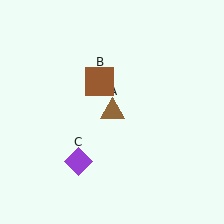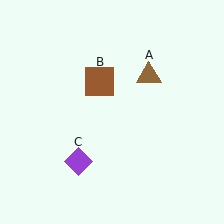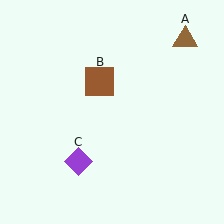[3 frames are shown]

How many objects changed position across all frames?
1 object changed position: brown triangle (object A).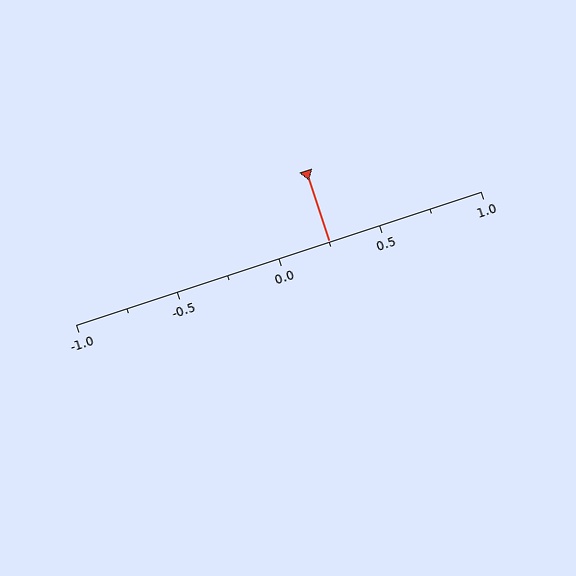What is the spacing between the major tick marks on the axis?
The major ticks are spaced 0.5 apart.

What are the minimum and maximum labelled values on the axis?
The axis runs from -1.0 to 1.0.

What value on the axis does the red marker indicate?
The marker indicates approximately 0.25.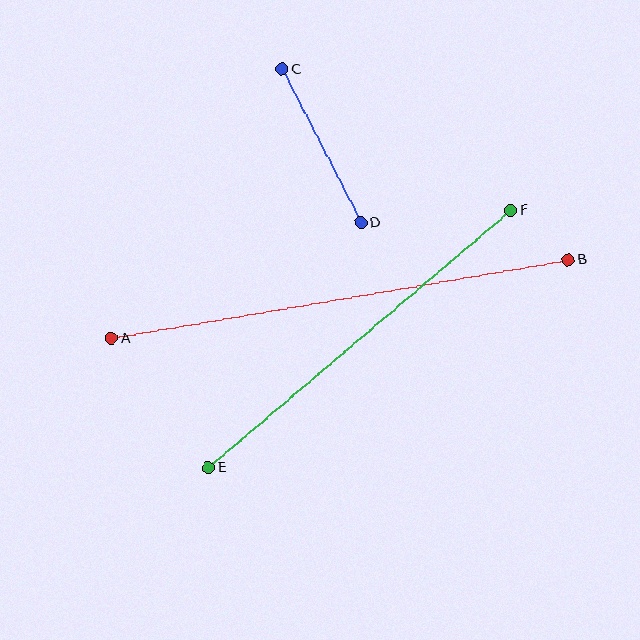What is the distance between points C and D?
The distance is approximately 173 pixels.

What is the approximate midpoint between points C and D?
The midpoint is at approximately (321, 146) pixels.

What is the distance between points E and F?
The distance is approximately 397 pixels.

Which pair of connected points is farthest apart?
Points A and B are farthest apart.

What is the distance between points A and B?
The distance is approximately 464 pixels.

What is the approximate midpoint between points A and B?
The midpoint is at approximately (340, 299) pixels.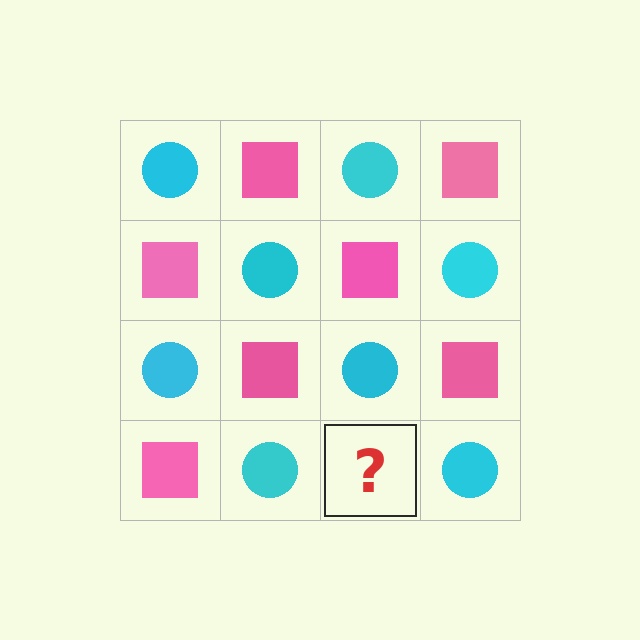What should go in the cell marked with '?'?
The missing cell should contain a pink square.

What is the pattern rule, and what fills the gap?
The rule is that it alternates cyan circle and pink square in a checkerboard pattern. The gap should be filled with a pink square.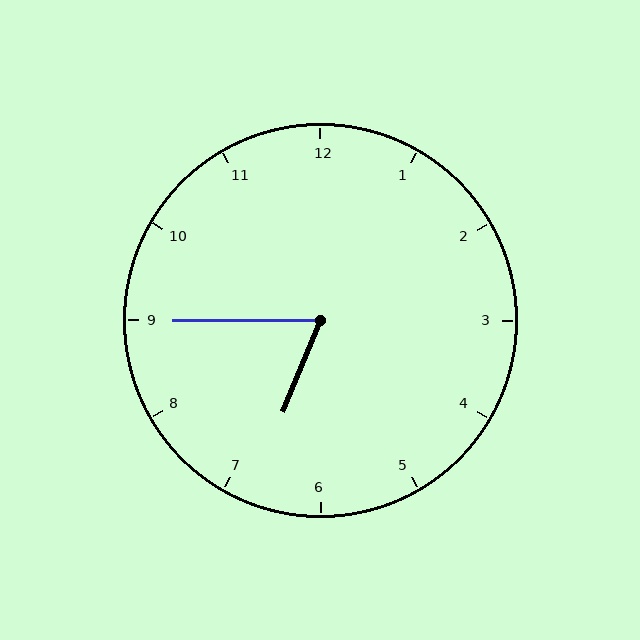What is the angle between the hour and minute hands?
Approximately 68 degrees.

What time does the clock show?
6:45.